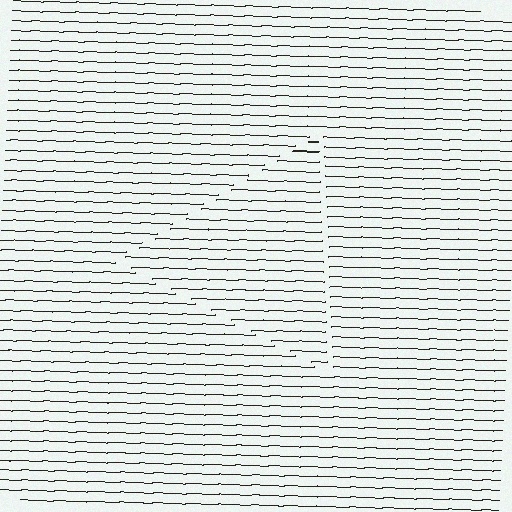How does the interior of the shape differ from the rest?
The interior of the shape contains the same grating, shifted by half a period — the contour is defined by the phase discontinuity where line-ends from the inner and outer gratings abut.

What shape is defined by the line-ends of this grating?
An illusory triangle. The interior of the shape contains the same grating, shifted by half a period — the contour is defined by the phase discontinuity where line-ends from the inner and outer gratings abut.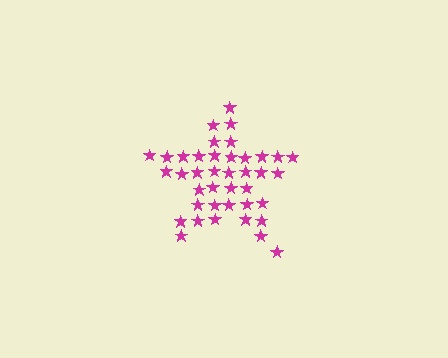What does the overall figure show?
The overall figure shows a star.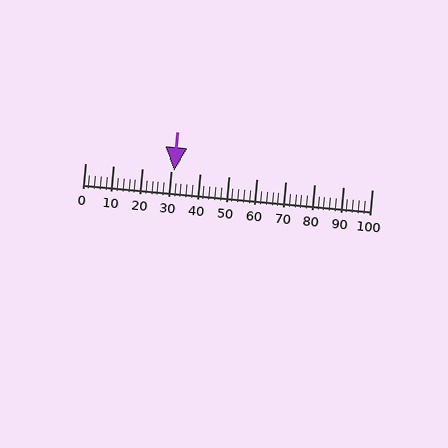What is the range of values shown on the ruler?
The ruler shows values from 0 to 100.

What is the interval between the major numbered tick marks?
The major tick marks are spaced 10 units apart.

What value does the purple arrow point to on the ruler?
The purple arrow points to approximately 31.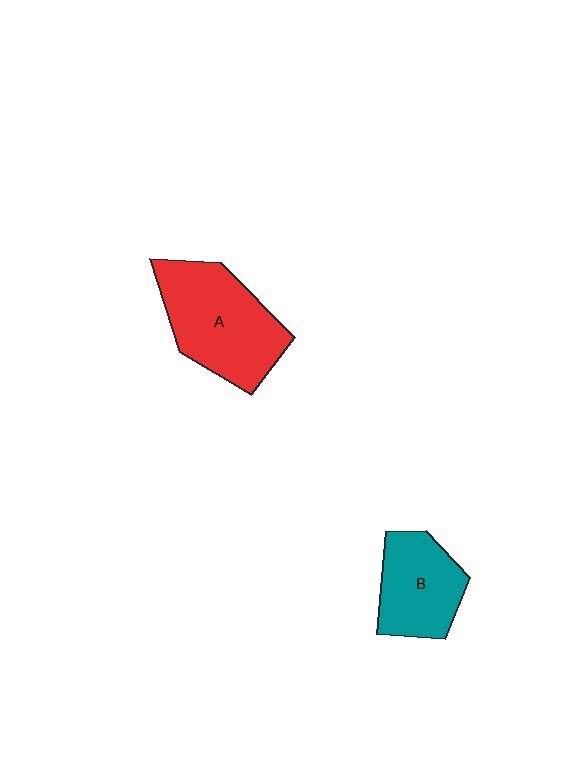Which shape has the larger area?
Shape A (red).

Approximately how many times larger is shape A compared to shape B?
Approximately 1.4 times.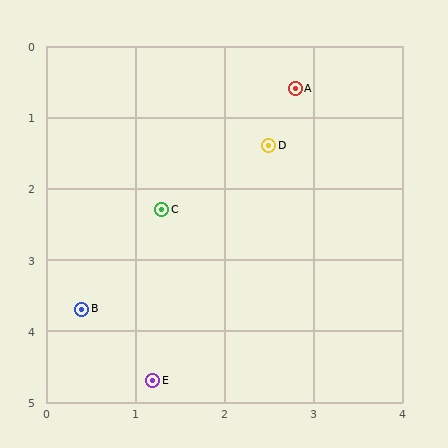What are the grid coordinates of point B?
Point B is at approximately (0.4, 3.7).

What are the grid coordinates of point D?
Point D is at approximately (2.5, 1.4).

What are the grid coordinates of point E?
Point E is at approximately (1.2, 4.7).